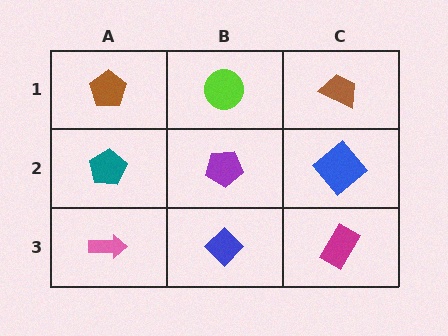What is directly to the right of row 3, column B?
A magenta rectangle.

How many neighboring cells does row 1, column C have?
2.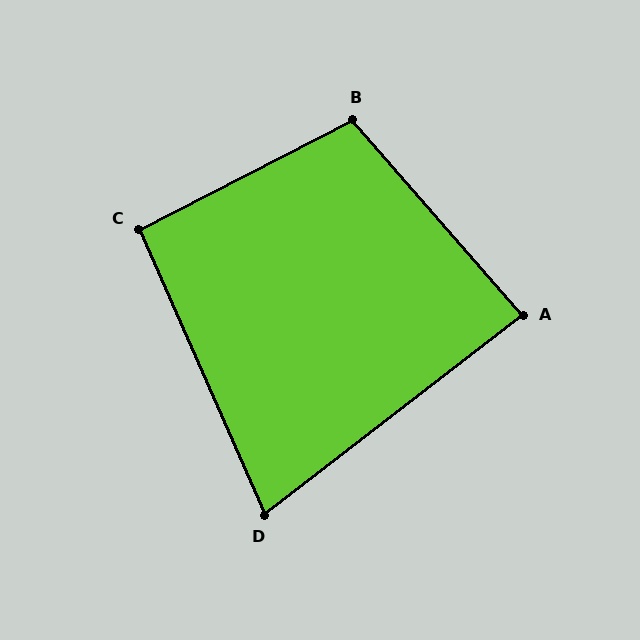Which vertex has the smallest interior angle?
D, at approximately 76 degrees.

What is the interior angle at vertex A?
Approximately 87 degrees (approximately right).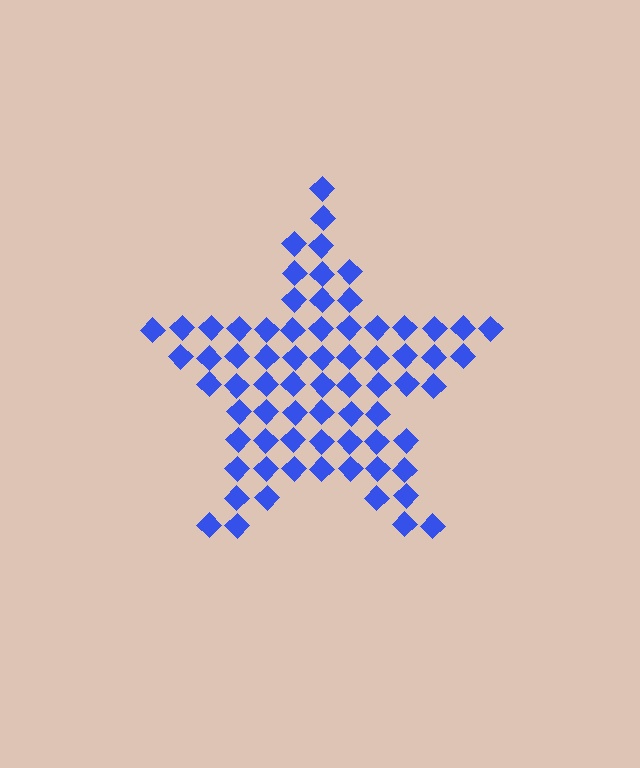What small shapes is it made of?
It is made of small diamonds.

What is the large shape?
The large shape is a star.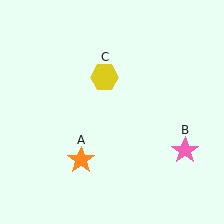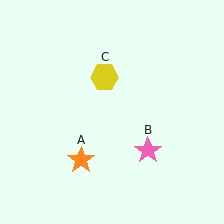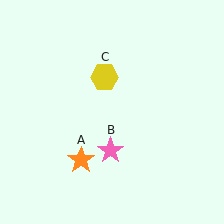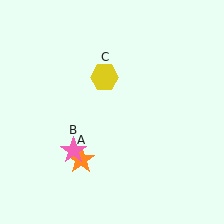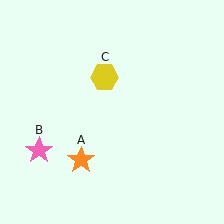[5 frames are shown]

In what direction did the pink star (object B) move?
The pink star (object B) moved left.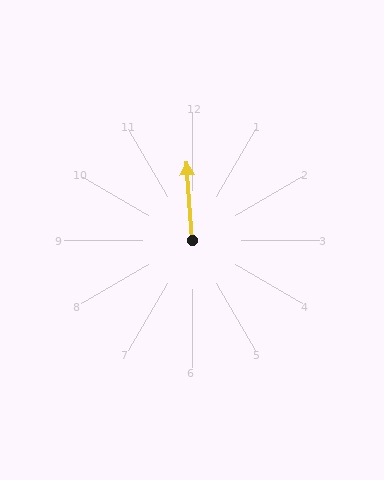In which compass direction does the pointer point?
North.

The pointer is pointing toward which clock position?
Roughly 12 o'clock.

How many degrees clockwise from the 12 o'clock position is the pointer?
Approximately 356 degrees.